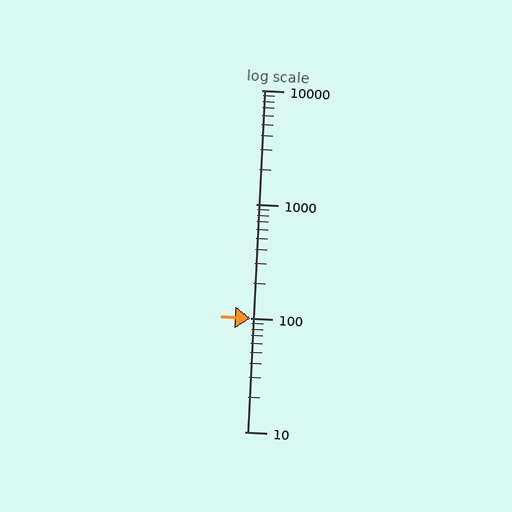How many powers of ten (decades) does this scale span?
The scale spans 3 decades, from 10 to 10000.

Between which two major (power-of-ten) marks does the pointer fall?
The pointer is between 100 and 1000.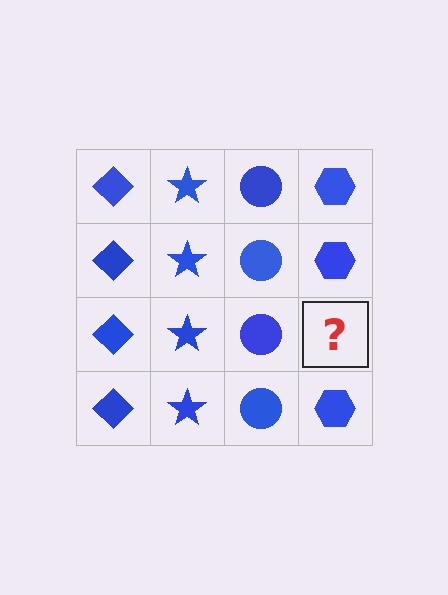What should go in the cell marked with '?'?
The missing cell should contain a blue hexagon.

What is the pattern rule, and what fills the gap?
The rule is that each column has a consistent shape. The gap should be filled with a blue hexagon.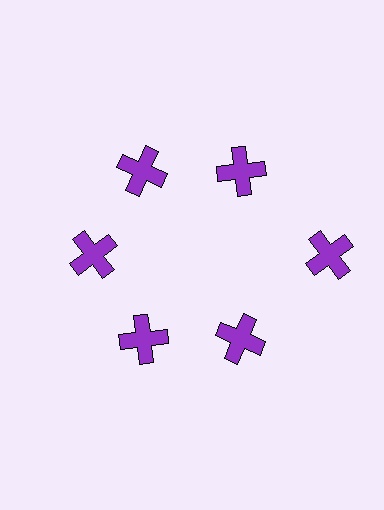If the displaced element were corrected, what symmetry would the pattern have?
It would have 6-fold rotational symmetry — the pattern would map onto itself every 60 degrees.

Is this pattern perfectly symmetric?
No. The 6 purple crosses are arranged in a ring, but one element near the 3 o'clock position is pushed outward from the center, breaking the 6-fold rotational symmetry.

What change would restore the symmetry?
The symmetry would be restored by moving it inward, back onto the ring so that all 6 crosses sit at equal angles and equal distance from the center.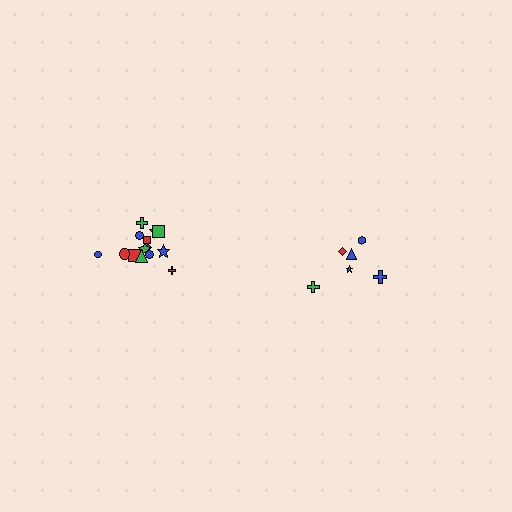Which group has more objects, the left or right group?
The left group.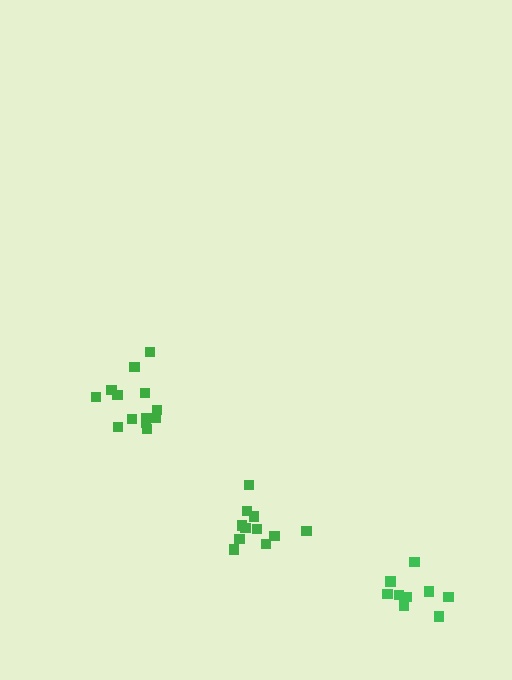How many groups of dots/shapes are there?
There are 3 groups.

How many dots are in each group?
Group 1: 11 dots, Group 2: 14 dots, Group 3: 9 dots (34 total).